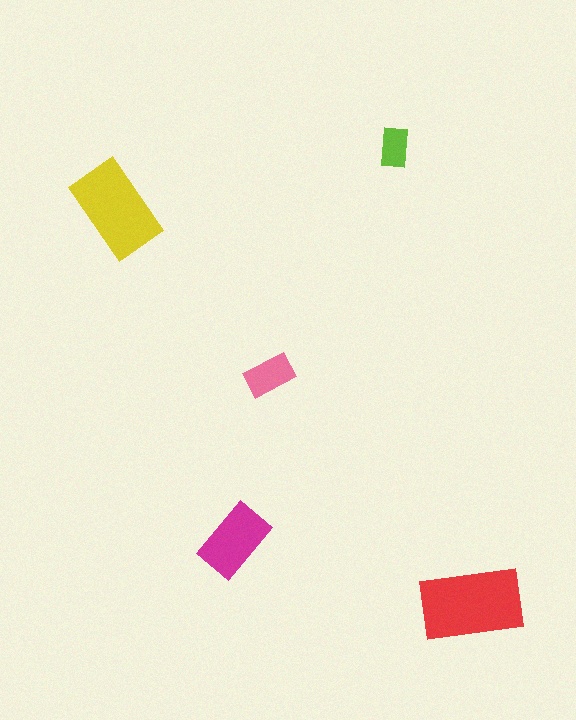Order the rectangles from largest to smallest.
the red one, the yellow one, the magenta one, the pink one, the lime one.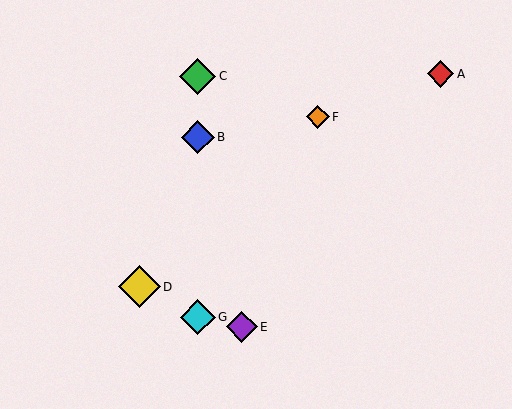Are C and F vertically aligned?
No, C is at x≈198 and F is at x≈318.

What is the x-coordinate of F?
Object F is at x≈318.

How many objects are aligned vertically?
3 objects (B, C, G) are aligned vertically.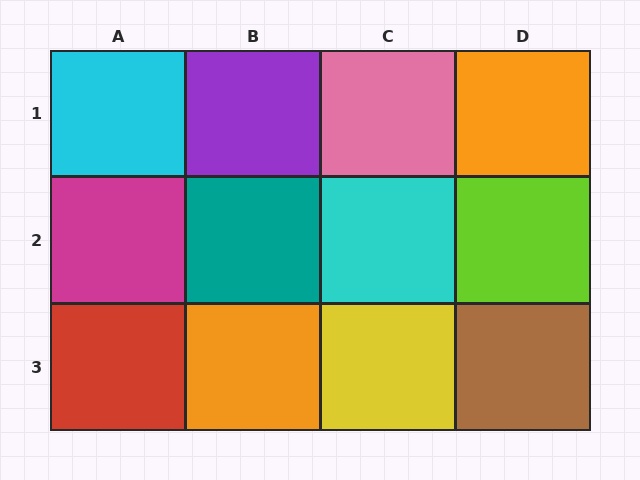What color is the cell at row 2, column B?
Teal.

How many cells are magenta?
1 cell is magenta.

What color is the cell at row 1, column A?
Cyan.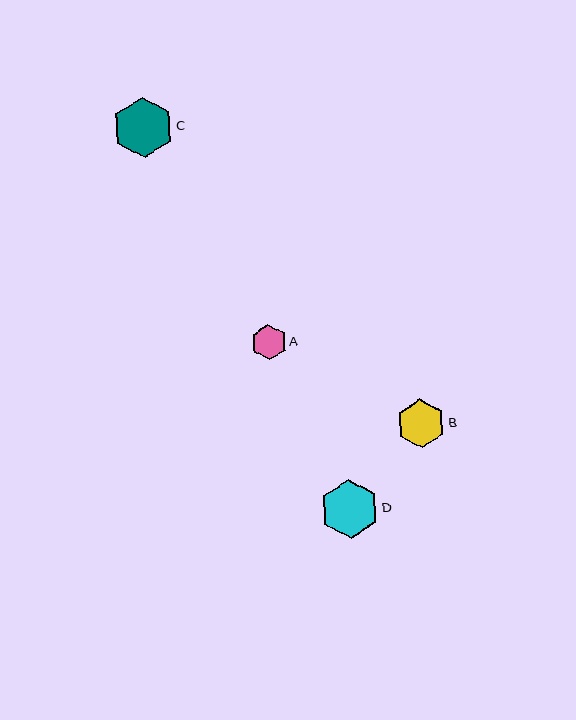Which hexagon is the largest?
Hexagon C is the largest with a size of approximately 60 pixels.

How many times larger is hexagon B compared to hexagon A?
Hexagon B is approximately 1.4 times the size of hexagon A.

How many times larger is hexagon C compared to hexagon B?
Hexagon C is approximately 1.2 times the size of hexagon B.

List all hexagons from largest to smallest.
From largest to smallest: C, D, B, A.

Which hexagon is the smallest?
Hexagon A is the smallest with a size of approximately 35 pixels.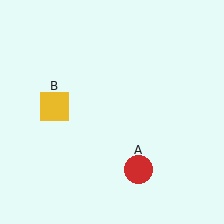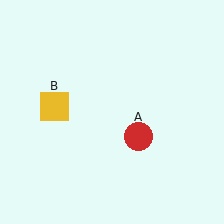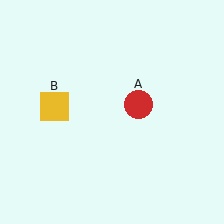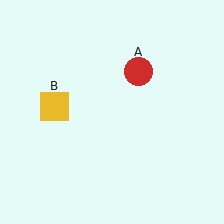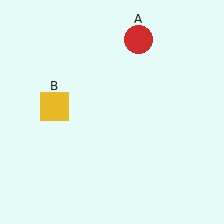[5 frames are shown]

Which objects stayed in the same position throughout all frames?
Yellow square (object B) remained stationary.